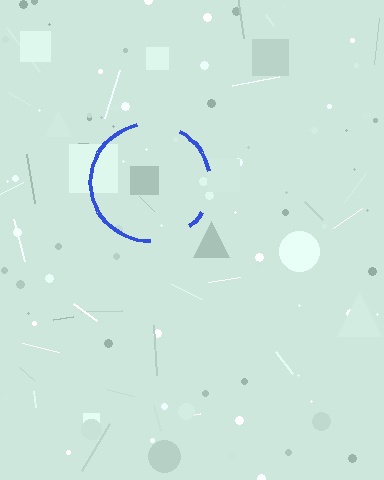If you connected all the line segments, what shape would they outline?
They would outline a circle.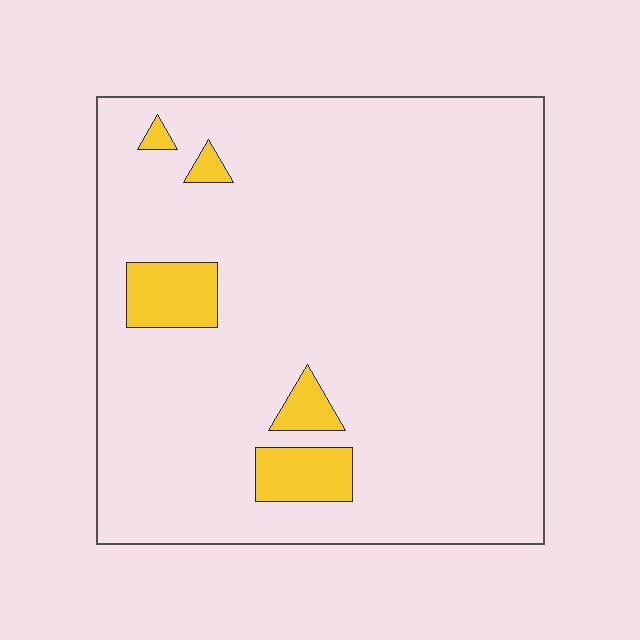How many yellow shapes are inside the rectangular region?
5.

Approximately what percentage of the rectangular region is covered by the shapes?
Approximately 10%.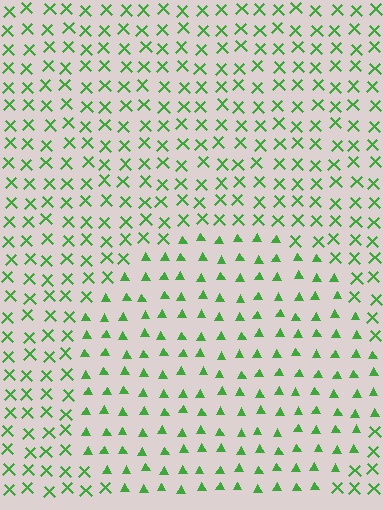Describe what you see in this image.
The image is filled with small green elements arranged in a uniform grid. A circle-shaped region contains triangles, while the surrounding area contains X marks. The boundary is defined purely by the change in element shape.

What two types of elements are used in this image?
The image uses triangles inside the circle region and X marks outside it.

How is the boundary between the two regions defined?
The boundary is defined by a change in element shape: triangles inside vs. X marks outside. All elements share the same color and spacing.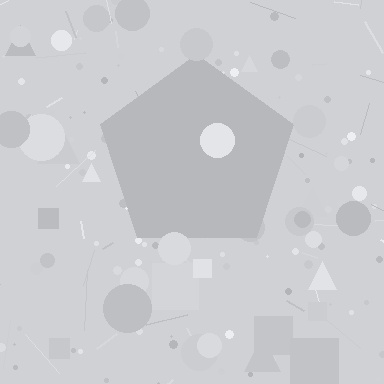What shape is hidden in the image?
A pentagon is hidden in the image.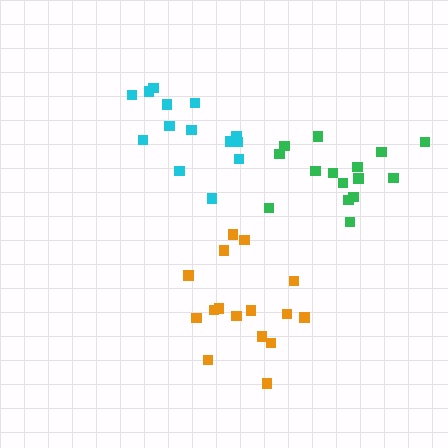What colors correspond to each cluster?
The clusters are colored: orange, cyan, green.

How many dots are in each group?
Group 1: 16 dots, Group 2: 14 dots, Group 3: 15 dots (45 total).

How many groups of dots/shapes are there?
There are 3 groups.